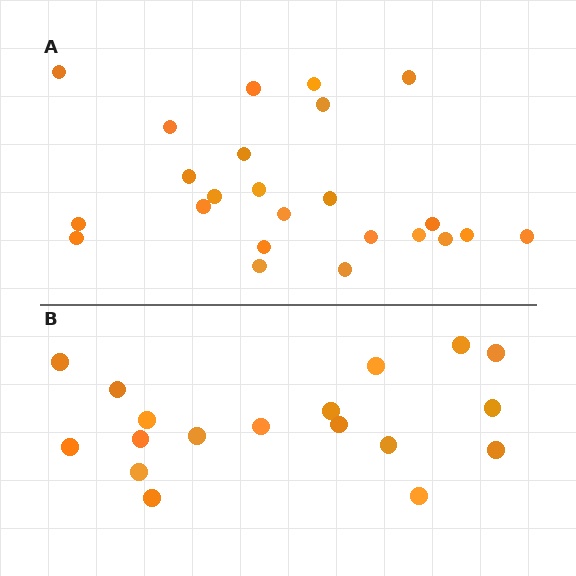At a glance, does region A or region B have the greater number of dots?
Region A (the top region) has more dots.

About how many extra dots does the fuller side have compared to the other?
Region A has about 6 more dots than region B.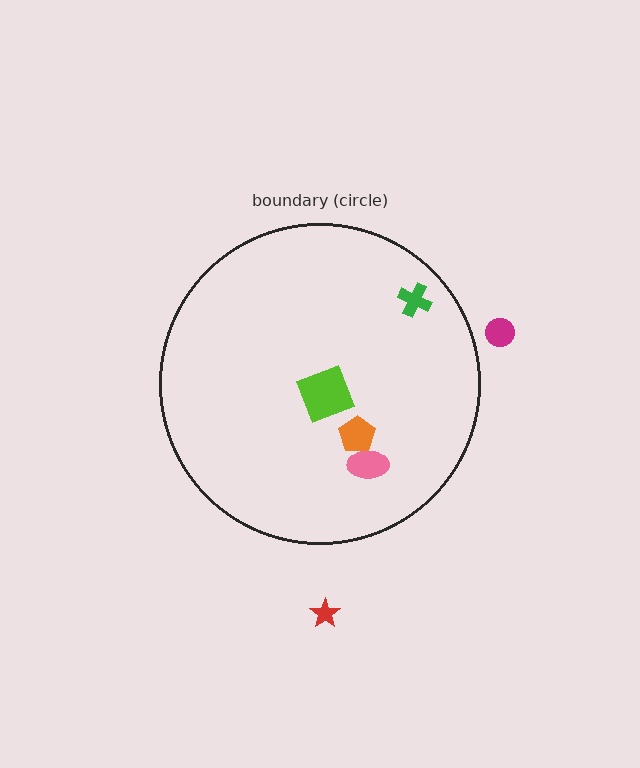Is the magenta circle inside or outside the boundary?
Outside.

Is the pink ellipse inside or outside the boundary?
Inside.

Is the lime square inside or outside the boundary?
Inside.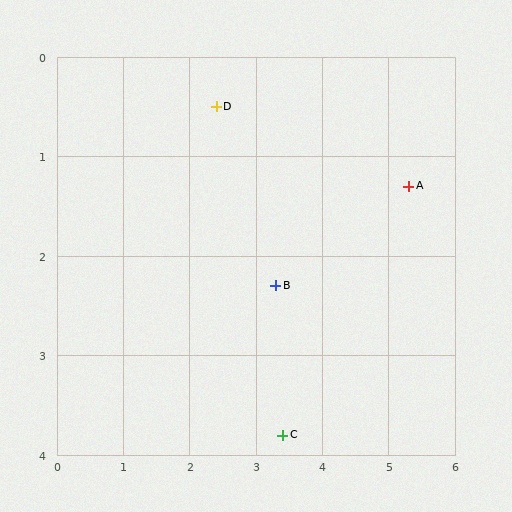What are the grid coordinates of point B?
Point B is at approximately (3.3, 2.3).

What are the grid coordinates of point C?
Point C is at approximately (3.4, 3.8).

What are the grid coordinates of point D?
Point D is at approximately (2.4, 0.5).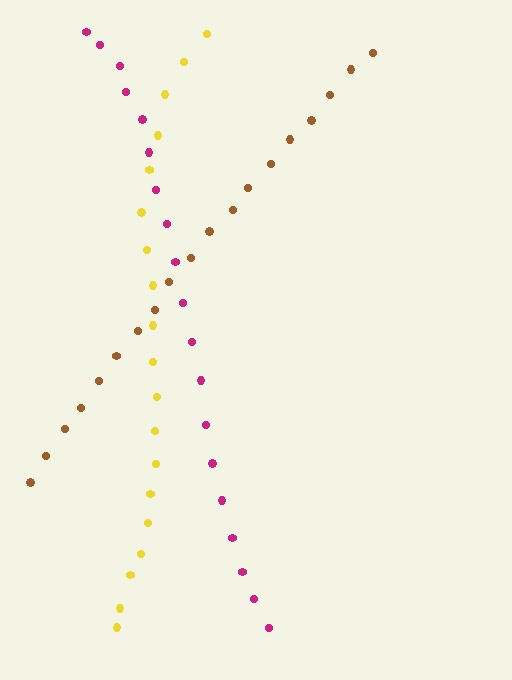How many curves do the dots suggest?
There are 3 distinct paths.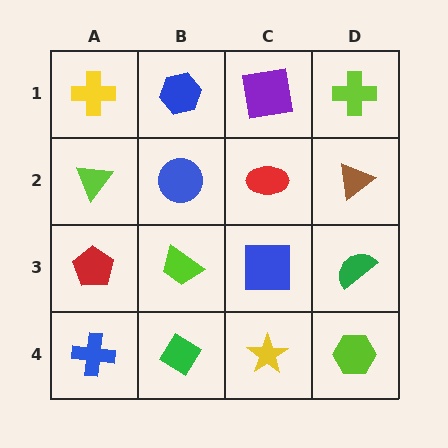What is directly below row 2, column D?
A green semicircle.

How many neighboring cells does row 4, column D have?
2.